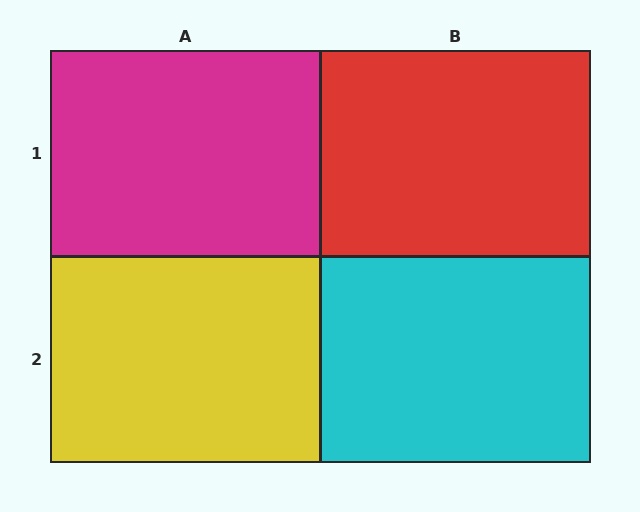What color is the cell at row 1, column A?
Magenta.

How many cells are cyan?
1 cell is cyan.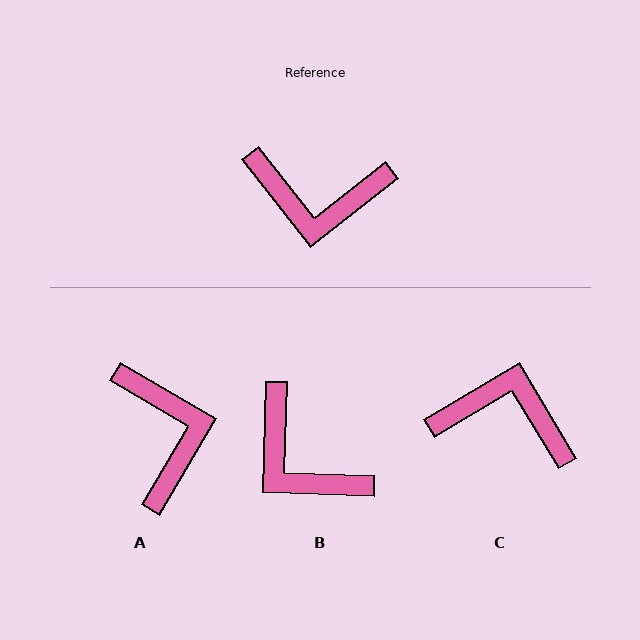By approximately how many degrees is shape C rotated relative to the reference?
Approximately 173 degrees counter-clockwise.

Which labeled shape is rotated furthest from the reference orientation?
C, about 173 degrees away.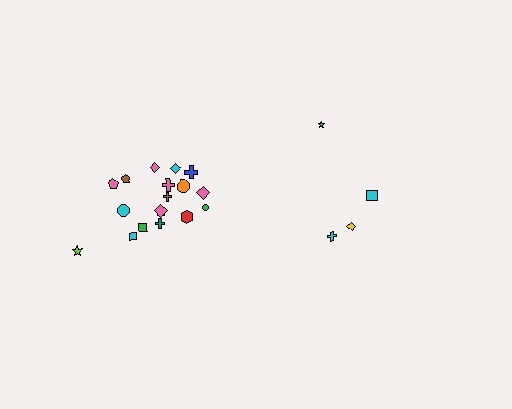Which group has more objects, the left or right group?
The left group.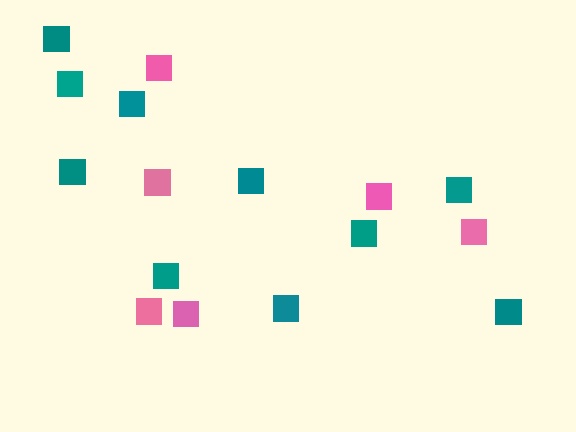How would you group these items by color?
There are 2 groups: one group of teal squares (10) and one group of pink squares (6).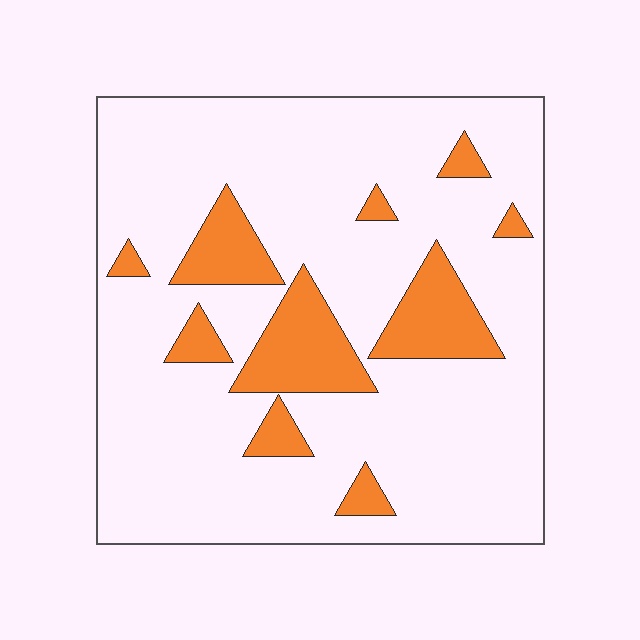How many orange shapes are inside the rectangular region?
10.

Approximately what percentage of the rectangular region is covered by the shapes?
Approximately 15%.